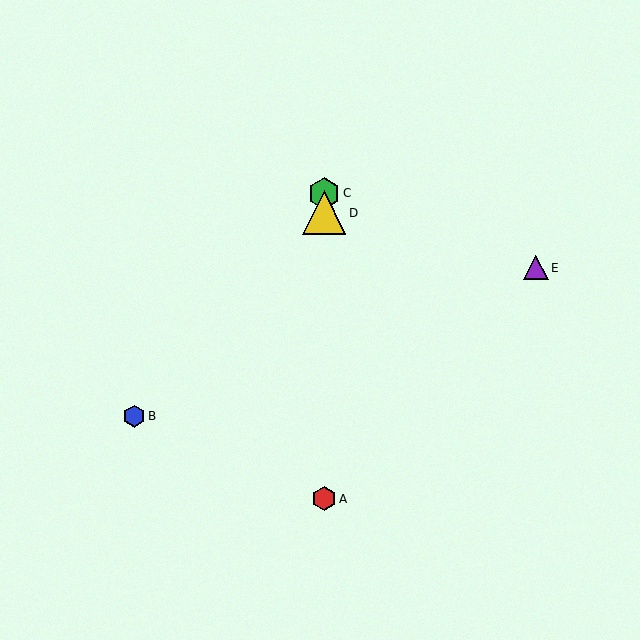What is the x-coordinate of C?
Object C is at x≈324.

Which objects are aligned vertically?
Objects A, C, D are aligned vertically.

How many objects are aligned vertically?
3 objects (A, C, D) are aligned vertically.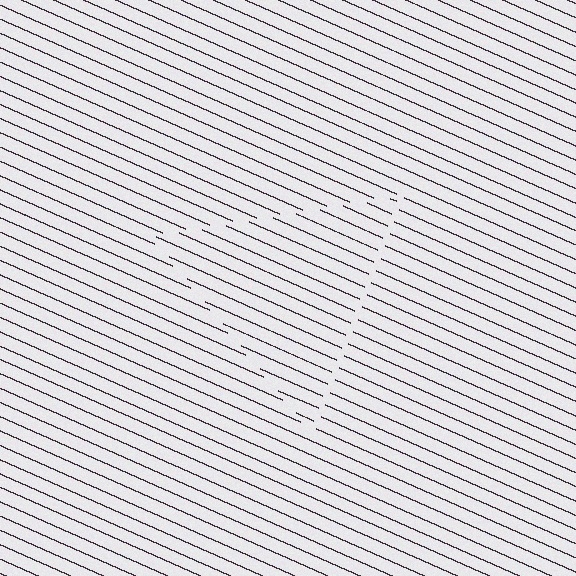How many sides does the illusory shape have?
3 sides — the line-ends trace a triangle.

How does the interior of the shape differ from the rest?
The interior of the shape contains the same grating, shifted by half a period — the contour is defined by the phase discontinuity where line-ends from the inner and outer gratings abut.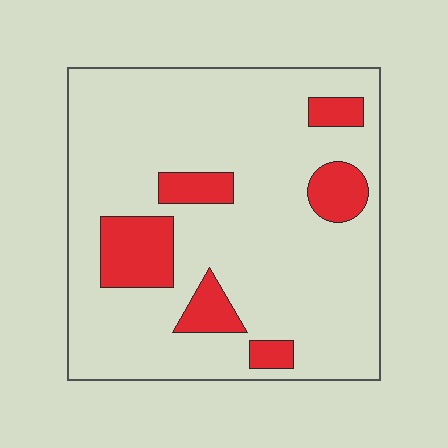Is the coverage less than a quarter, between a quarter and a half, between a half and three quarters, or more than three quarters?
Less than a quarter.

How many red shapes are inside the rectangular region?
6.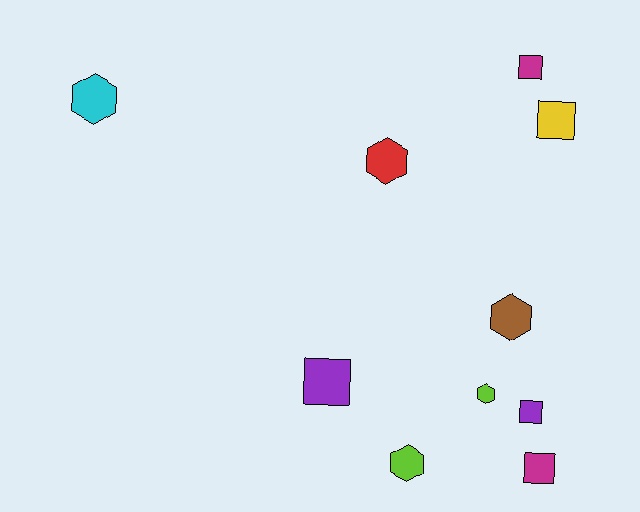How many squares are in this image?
There are 5 squares.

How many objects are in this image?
There are 10 objects.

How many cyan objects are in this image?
There is 1 cyan object.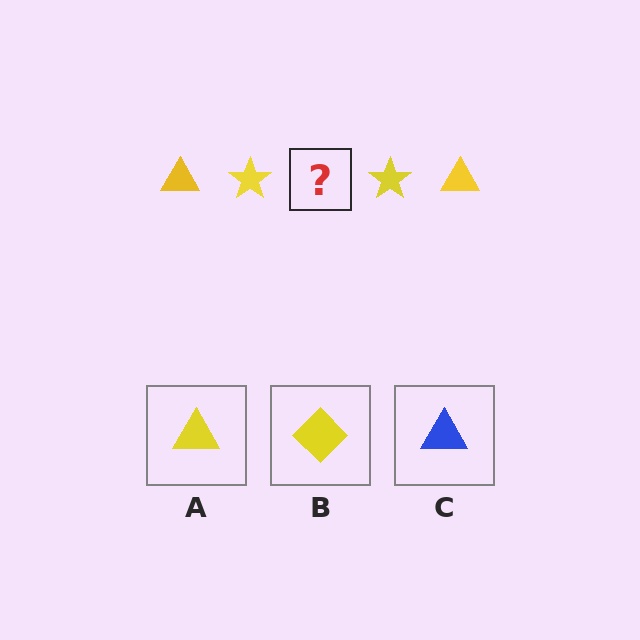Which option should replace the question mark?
Option A.